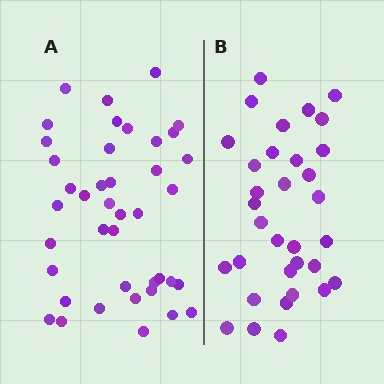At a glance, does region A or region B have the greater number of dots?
Region A (the left region) has more dots.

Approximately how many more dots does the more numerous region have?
Region A has roughly 8 or so more dots than region B.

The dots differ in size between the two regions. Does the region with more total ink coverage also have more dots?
No. Region B has more total ink coverage because its dots are larger, but region A actually contains more individual dots. Total area can be misleading — the number of items is what matters here.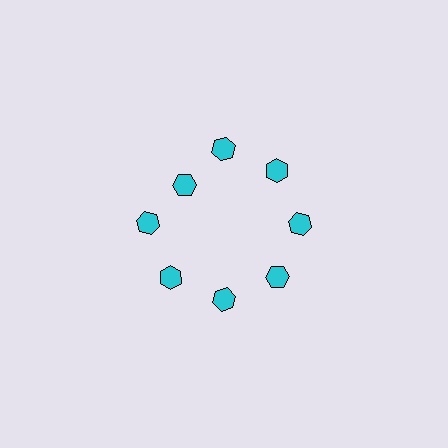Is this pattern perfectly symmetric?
No. The 8 cyan hexagons are arranged in a ring, but one element near the 10 o'clock position is pulled inward toward the center, breaking the 8-fold rotational symmetry.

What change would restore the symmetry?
The symmetry would be restored by moving it outward, back onto the ring so that all 8 hexagons sit at equal angles and equal distance from the center.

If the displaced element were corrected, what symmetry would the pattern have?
It would have 8-fold rotational symmetry — the pattern would map onto itself every 45 degrees.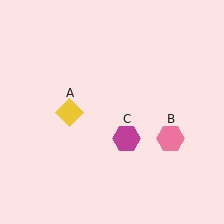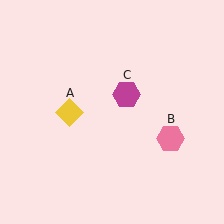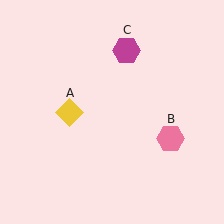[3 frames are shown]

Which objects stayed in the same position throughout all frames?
Yellow diamond (object A) and pink hexagon (object B) remained stationary.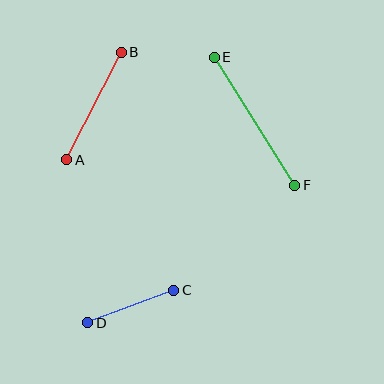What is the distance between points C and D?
The distance is approximately 92 pixels.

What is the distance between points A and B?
The distance is approximately 121 pixels.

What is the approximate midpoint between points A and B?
The midpoint is at approximately (94, 106) pixels.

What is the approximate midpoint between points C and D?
The midpoint is at approximately (131, 307) pixels.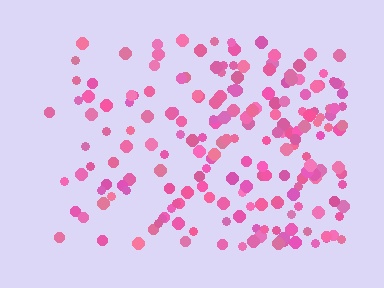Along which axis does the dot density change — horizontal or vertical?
Horizontal.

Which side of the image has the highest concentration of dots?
The right.